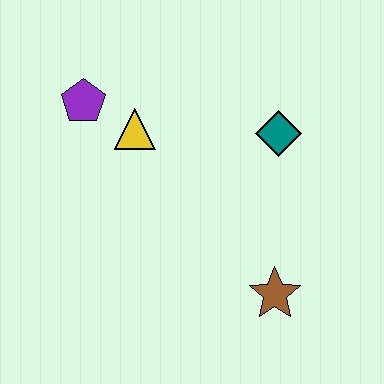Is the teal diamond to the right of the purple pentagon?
Yes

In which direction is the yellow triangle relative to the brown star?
The yellow triangle is above the brown star.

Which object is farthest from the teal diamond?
The purple pentagon is farthest from the teal diamond.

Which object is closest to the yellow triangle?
The purple pentagon is closest to the yellow triangle.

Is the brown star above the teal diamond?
No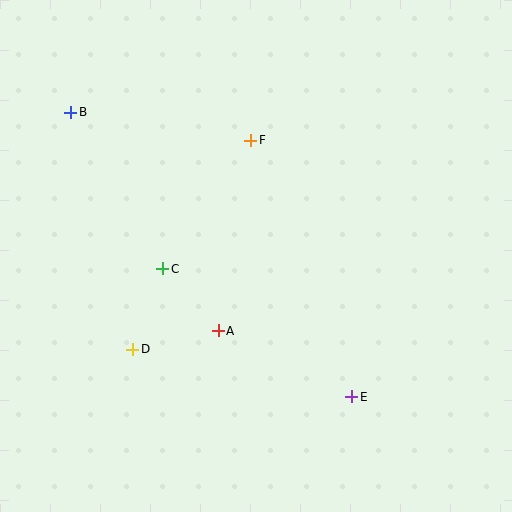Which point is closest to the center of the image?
Point A at (218, 331) is closest to the center.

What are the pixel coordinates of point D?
Point D is at (133, 349).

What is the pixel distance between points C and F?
The distance between C and F is 156 pixels.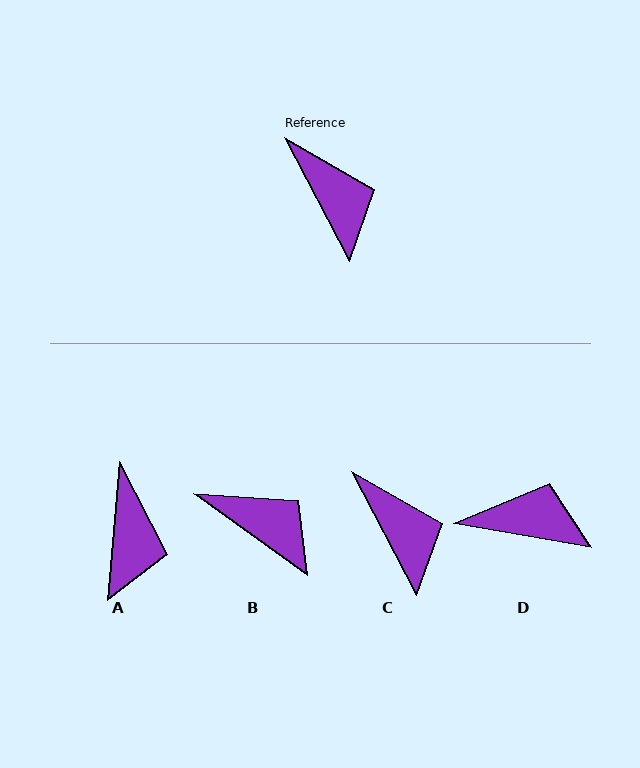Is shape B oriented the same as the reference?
No, it is off by about 26 degrees.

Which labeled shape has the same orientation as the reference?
C.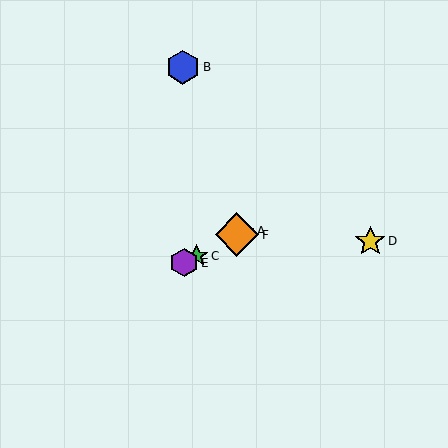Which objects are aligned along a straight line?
Objects A, C, E, F are aligned along a straight line.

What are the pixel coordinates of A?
Object A is at (243, 231).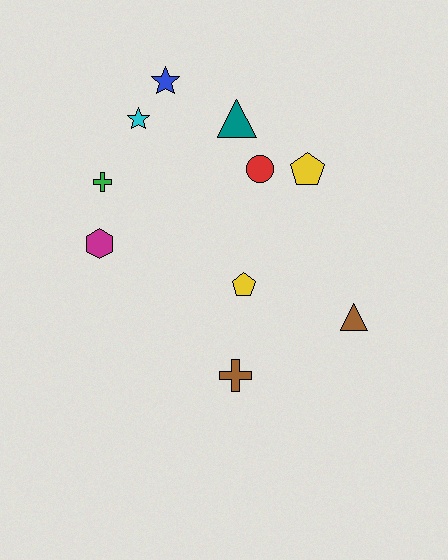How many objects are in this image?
There are 10 objects.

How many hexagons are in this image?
There is 1 hexagon.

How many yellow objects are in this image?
There are 2 yellow objects.